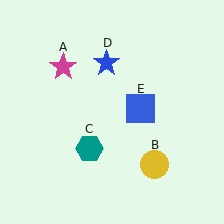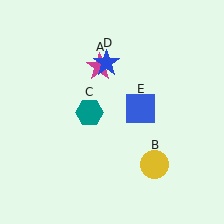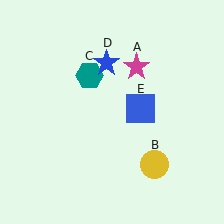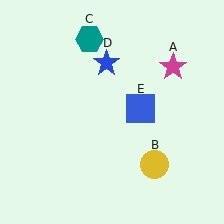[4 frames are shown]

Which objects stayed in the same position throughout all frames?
Yellow circle (object B) and blue star (object D) and blue square (object E) remained stationary.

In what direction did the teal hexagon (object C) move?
The teal hexagon (object C) moved up.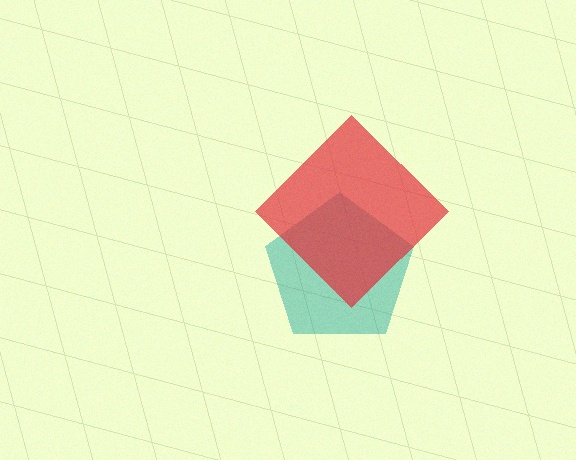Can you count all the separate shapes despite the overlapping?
Yes, there are 2 separate shapes.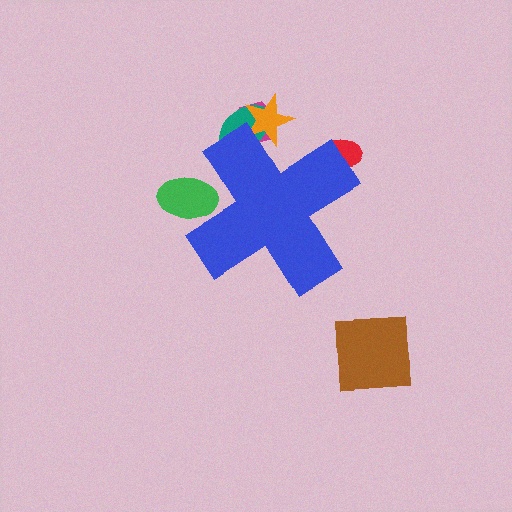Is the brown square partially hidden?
No, the brown square is fully visible.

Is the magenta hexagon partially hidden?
Yes, the magenta hexagon is partially hidden behind the blue cross.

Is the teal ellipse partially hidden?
Yes, the teal ellipse is partially hidden behind the blue cross.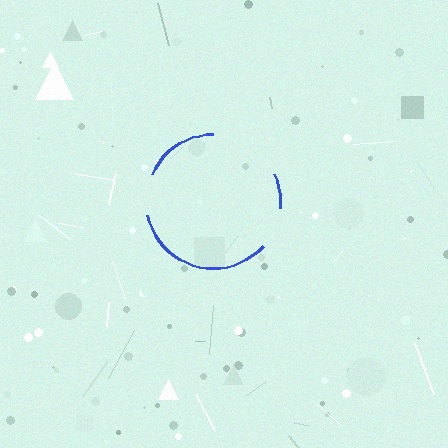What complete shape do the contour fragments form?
The contour fragments form a circle.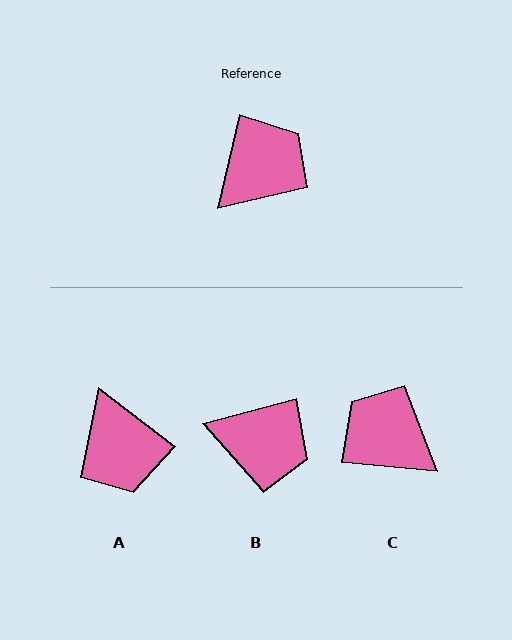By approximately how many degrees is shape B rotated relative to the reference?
Approximately 62 degrees clockwise.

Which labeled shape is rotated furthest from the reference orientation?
A, about 114 degrees away.